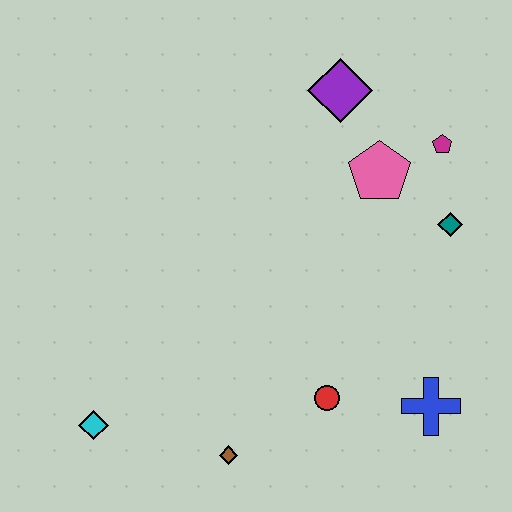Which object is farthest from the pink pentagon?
The cyan diamond is farthest from the pink pentagon.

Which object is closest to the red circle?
The blue cross is closest to the red circle.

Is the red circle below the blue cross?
No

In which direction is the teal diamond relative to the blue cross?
The teal diamond is above the blue cross.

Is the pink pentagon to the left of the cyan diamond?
No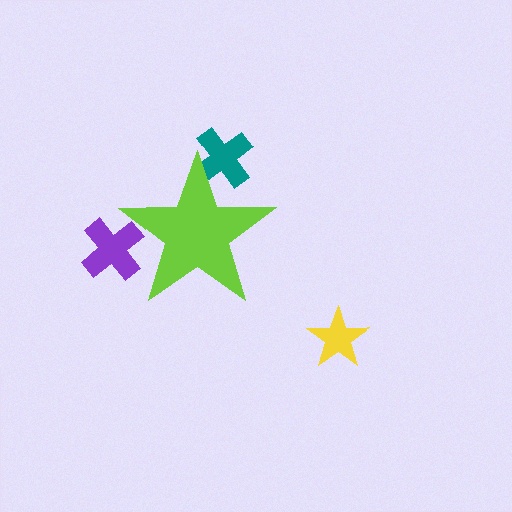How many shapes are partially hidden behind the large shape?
2 shapes are partially hidden.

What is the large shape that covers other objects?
A lime star.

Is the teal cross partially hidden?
Yes, the teal cross is partially hidden behind the lime star.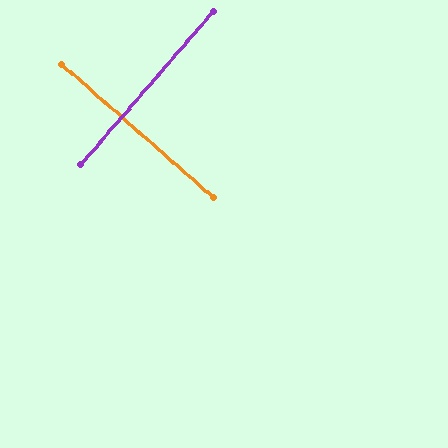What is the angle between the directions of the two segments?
Approximately 90 degrees.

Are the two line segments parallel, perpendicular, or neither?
Perpendicular — they meet at approximately 90°.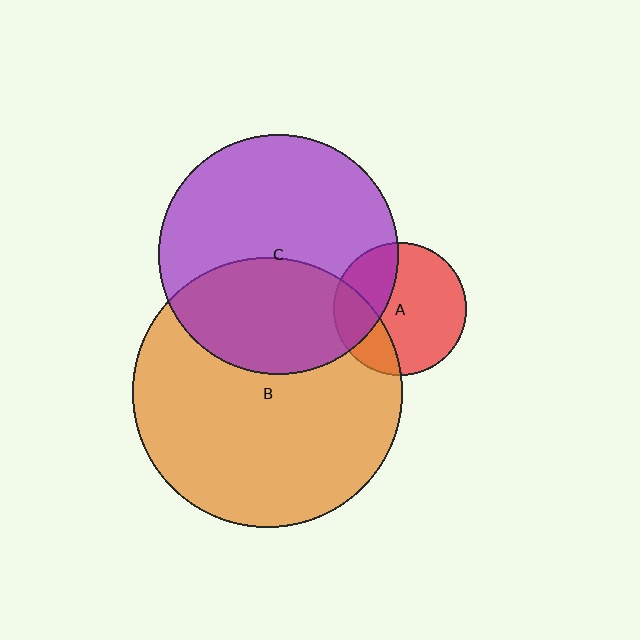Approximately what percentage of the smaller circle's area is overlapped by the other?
Approximately 30%.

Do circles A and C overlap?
Yes.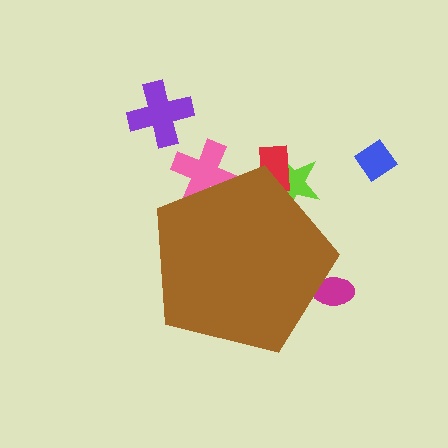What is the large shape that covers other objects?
A brown pentagon.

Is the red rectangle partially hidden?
Yes, the red rectangle is partially hidden behind the brown pentagon.